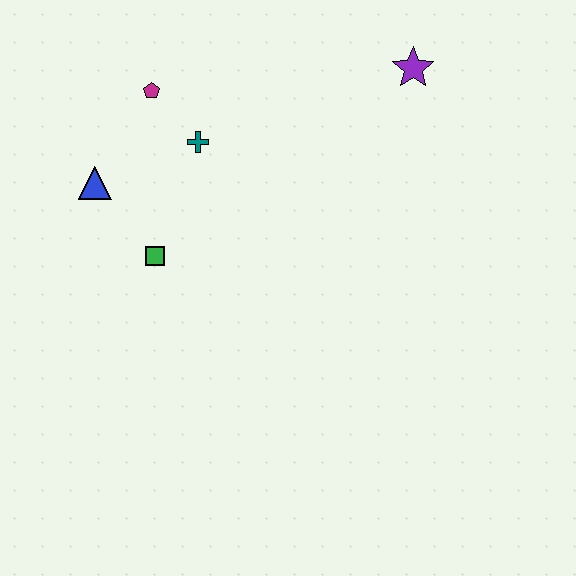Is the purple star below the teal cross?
No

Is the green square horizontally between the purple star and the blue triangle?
Yes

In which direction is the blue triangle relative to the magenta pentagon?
The blue triangle is below the magenta pentagon.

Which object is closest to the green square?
The blue triangle is closest to the green square.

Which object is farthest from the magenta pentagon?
The purple star is farthest from the magenta pentagon.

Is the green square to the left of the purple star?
Yes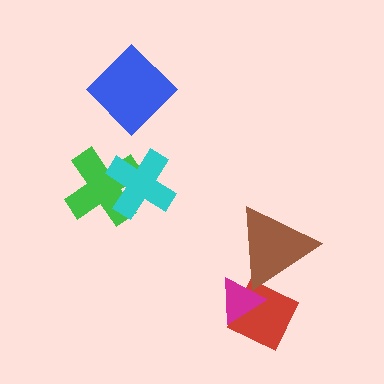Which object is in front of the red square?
The magenta triangle is in front of the red square.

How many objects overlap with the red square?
1 object overlaps with the red square.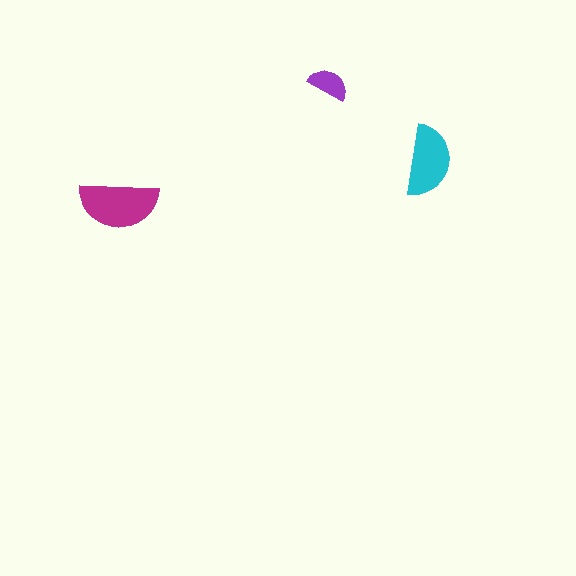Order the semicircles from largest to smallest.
the magenta one, the cyan one, the purple one.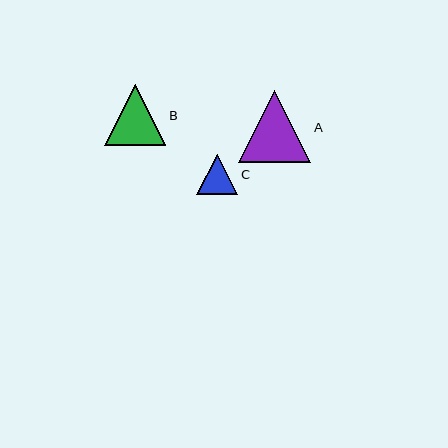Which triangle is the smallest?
Triangle C is the smallest with a size of approximately 41 pixels.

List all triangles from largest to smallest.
From largest to smallest: A, B, C.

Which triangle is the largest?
Triangle A is the largest with a size of approximately 72 pixels.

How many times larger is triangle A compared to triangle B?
Triangle A is approximately 1.2 times the size of triangle B.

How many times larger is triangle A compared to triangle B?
Triangle A is approximately 1.2 times the size of triangle B.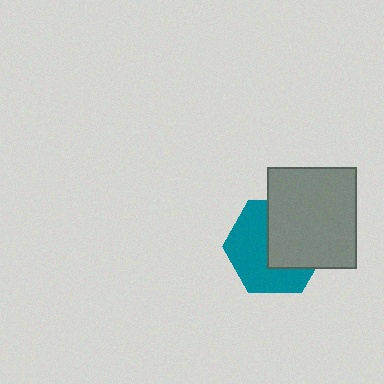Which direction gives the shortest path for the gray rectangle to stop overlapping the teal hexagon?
Moving toward the upper-right gives the shortest separation.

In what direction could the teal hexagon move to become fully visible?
The teal hexagon could move toward the lower-left. That would shift it out from behind the gray rectangle entirely.